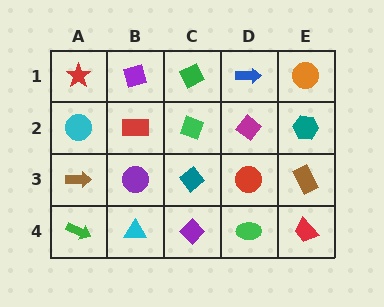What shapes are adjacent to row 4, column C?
A teal diamond (row 3, column C), a cyan triangle (row 4, column B), a green ellipse (row 4, column D).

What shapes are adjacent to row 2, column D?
A blue arrow (row 1, column D), a red circle (row 3, column D), a green diamond (row 2, column C), a teal hexagon (row 2, column E).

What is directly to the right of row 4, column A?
A cyan triangle.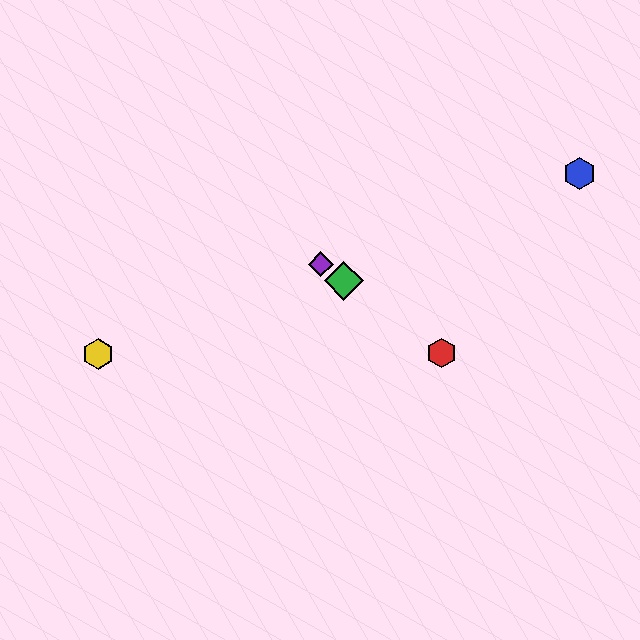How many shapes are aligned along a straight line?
3 shapes (the red hexagon, the green diamond, the purple diamond) are aligned along a straight line.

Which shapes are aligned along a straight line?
The red hexagon, the green diamond, the purple diamond are aligned along a straight line.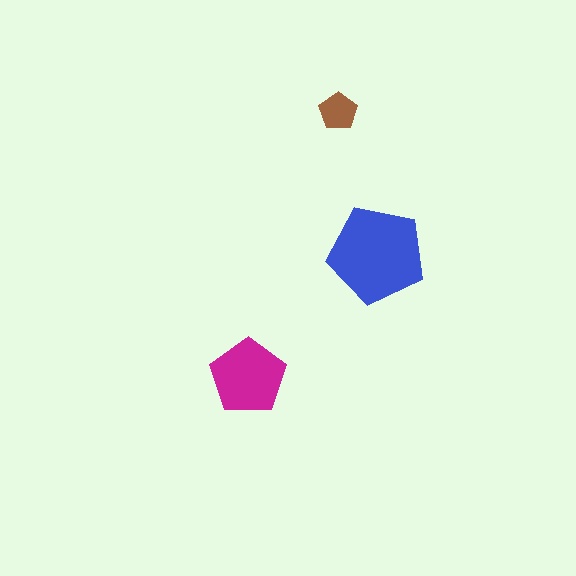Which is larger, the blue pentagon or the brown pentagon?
The blue one.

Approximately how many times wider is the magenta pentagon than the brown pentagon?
About 2 times wider.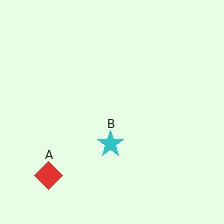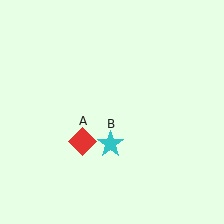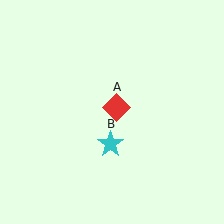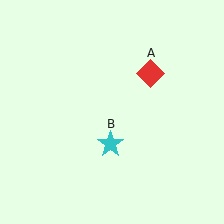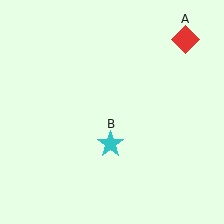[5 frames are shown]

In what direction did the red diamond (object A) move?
The red diamond (object A) moved up and to the right.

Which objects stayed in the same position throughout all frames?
Cyan star (object B) remained stationary.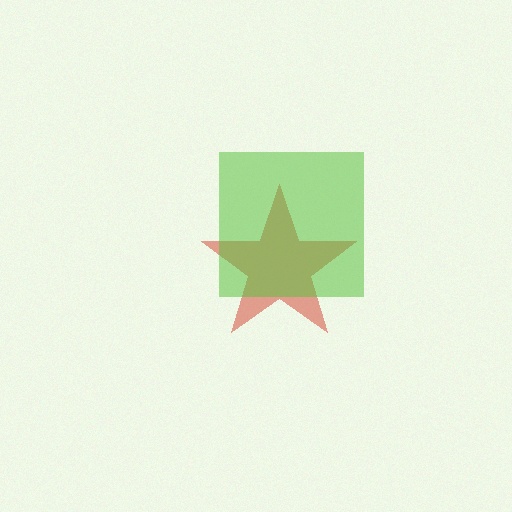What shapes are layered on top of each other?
The layered shapes are: a red star, a lime square.